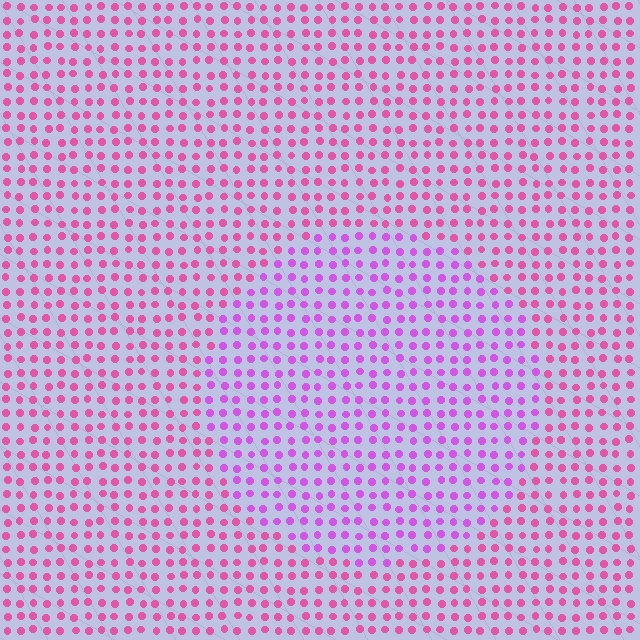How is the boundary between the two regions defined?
The boundary is defined purely by a slight shift in hue (about 32 degrees). Spacing, size, and orientation are identical on both sides.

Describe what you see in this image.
The image is filled with small pink elements in a uniform arrangement. A circle-shaped region is visible where the elements are tinted to a slightly different hue, forming a subtle color boundary.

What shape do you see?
I see a circle.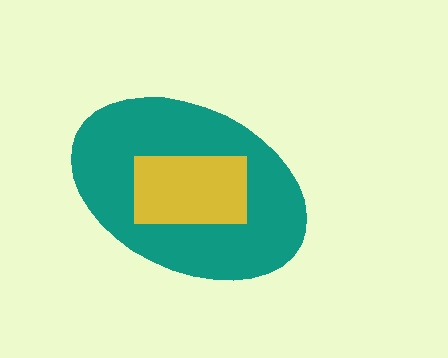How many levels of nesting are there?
2.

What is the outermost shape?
The teal ellipse.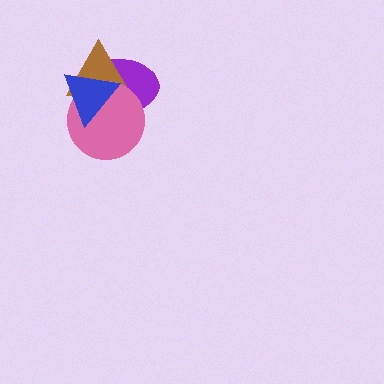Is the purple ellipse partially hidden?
Yes, it is partially covered by another shape.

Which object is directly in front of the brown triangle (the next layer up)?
The pink circle is directly in front of the brown triangle.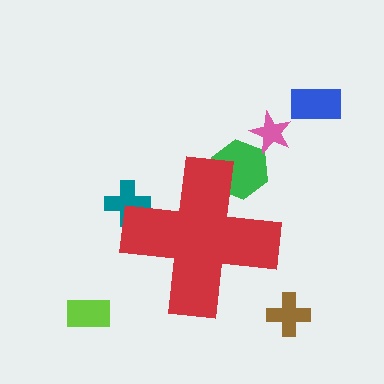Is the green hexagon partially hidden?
Yes, the green hexagon is partially hidden behind the red cross.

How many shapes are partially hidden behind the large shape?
2 shapes are partially hidden.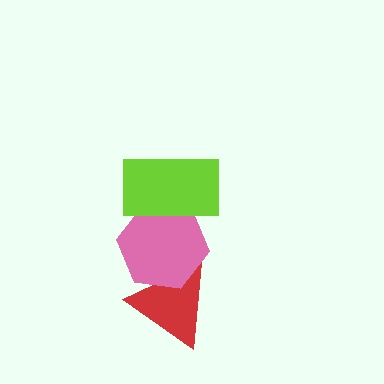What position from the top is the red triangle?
The red triangle is 3rd from the top.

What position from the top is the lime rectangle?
The lime rectangle is 1st from the top.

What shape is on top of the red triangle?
The pink hexagon is on top of the red triangle.